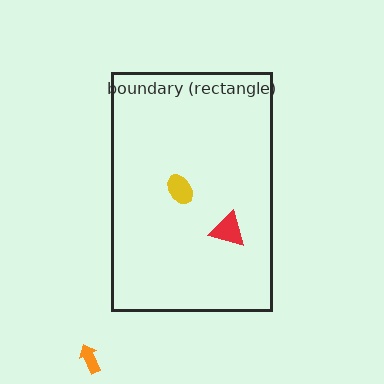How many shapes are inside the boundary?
2 inside, 1 outside.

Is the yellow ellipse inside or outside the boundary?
Inside.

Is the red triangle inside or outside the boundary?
Inside.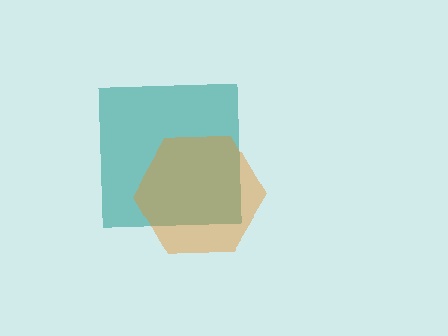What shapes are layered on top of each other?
The layered shapes are: a teal square, an orange hexagon.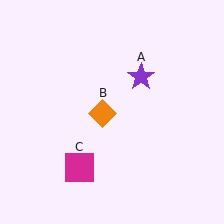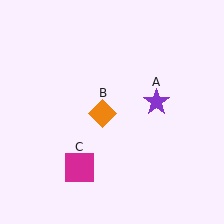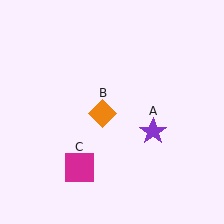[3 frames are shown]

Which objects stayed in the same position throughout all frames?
Orange diamond (object B) and magenta square (object C) remained stationary.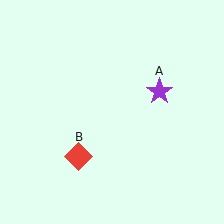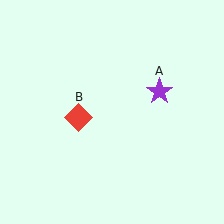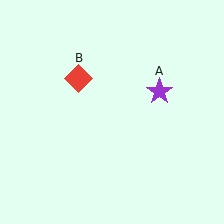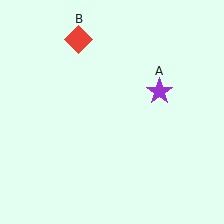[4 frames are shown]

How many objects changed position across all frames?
1 object changed position: red diamond (object B).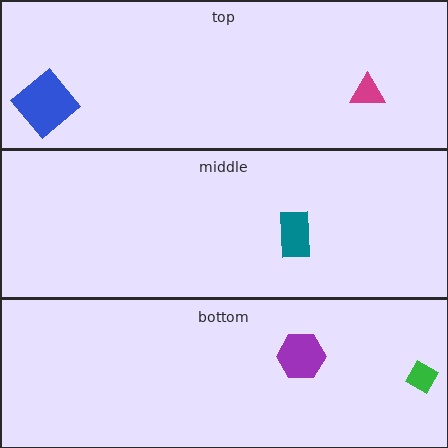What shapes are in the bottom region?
The purple hexagon, the green diamond.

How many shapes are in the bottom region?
2.